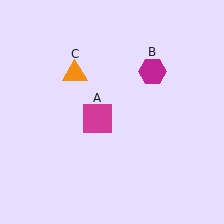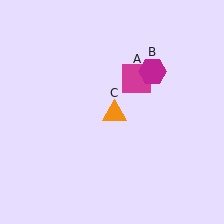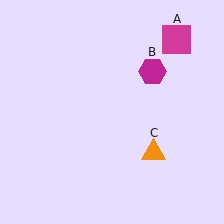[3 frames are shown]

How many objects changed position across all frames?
2 objects changed position: magenta square (object A), orange triangle (object C).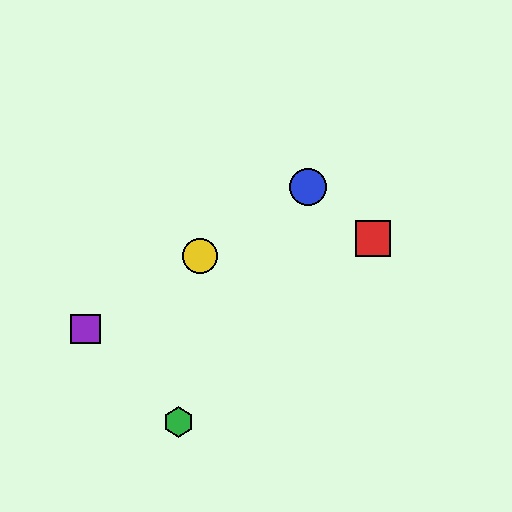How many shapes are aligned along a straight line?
3 shapes (the blue circle, the yellow circle, the purple square) are aligned along a straight line.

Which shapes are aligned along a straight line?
The blue circle, the yellow circle, the purple square are aligned along a straight line.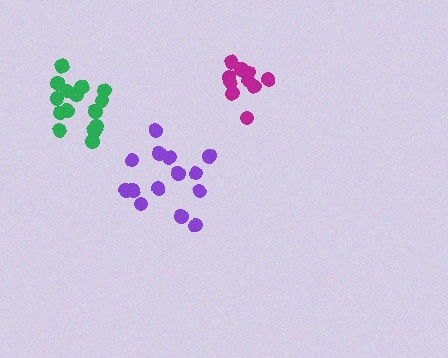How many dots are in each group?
Group 1: 16 dots, Group 2: 11 dots, Group 3: 14 dots (41 total).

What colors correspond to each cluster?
The clusters are colored: green, magenta, purple.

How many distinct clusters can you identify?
There are 3 distinct clusters.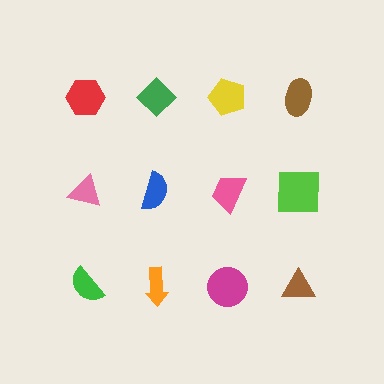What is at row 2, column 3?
A pink trapezoid.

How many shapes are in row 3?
4 shapes.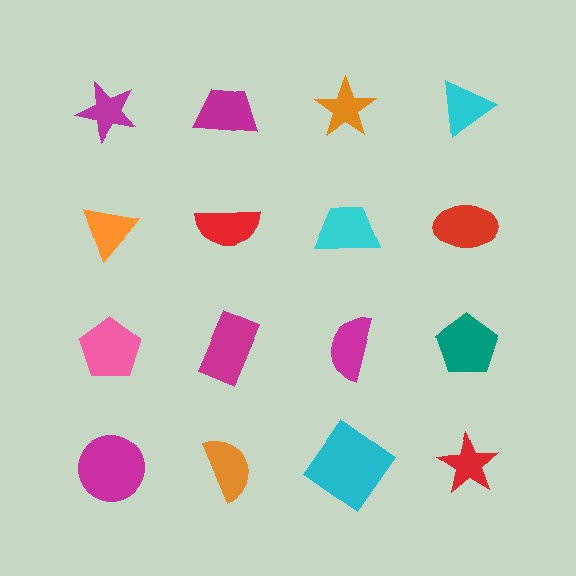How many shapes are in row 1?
4 shapes.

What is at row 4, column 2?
An orange semicircle.